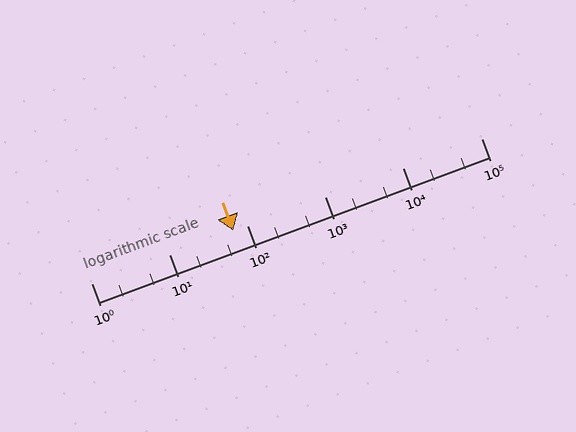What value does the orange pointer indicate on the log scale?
The pointer indicates approximately 67.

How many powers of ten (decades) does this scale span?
The scale spans 5 decades, from 1 to 100000.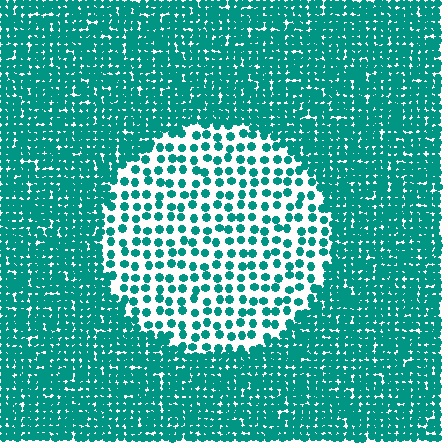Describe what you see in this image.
The image contains small teal elements arranged at two different densities. A circle-shaped region is visible where the elements are less densely packed than the surrounding area.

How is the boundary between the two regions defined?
The boundary is defined by a change in element density (approximately 2.6x ratio). All elements are the same color, size, and shape.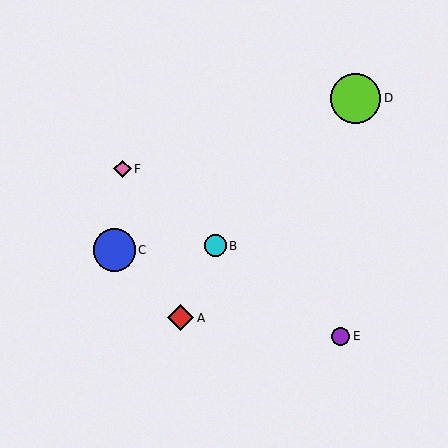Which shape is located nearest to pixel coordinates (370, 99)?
The lime circle (labeled D) at (356, 98) is nearest to that location.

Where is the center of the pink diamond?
The center of the pink diamond is at (123, 169).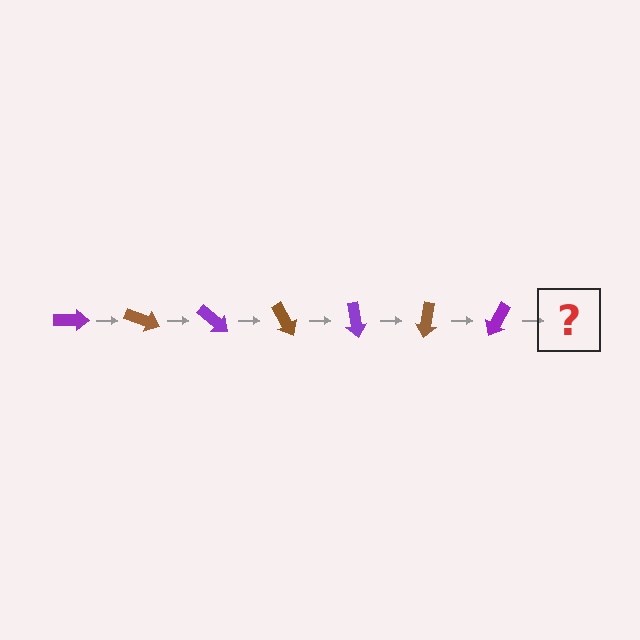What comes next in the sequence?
The next element should be a brown arrow, rotated 140 degrees from the start.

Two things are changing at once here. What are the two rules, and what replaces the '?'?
The two rules are that it rotates 20 degrees each step and the color cycles through purple and brown. The '?' should be a brown arrow, rotated 140 degrees from the start.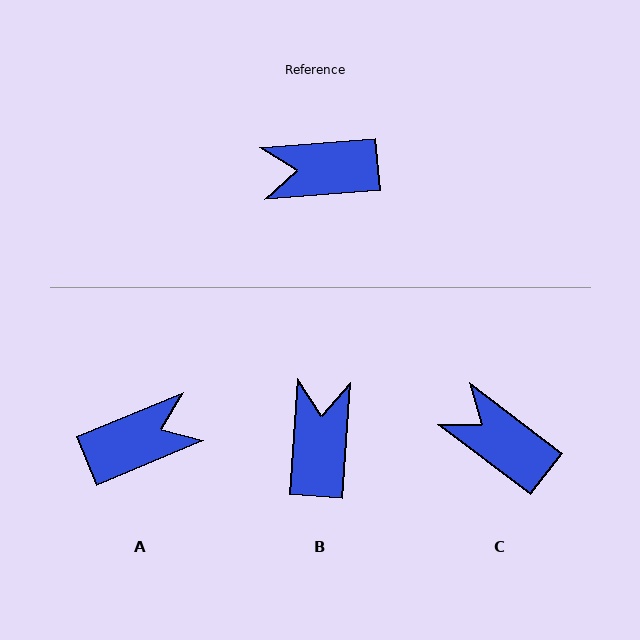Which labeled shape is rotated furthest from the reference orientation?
A, about 162 degrees away.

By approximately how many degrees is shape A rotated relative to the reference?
Approximately 162 degrees clockwise.